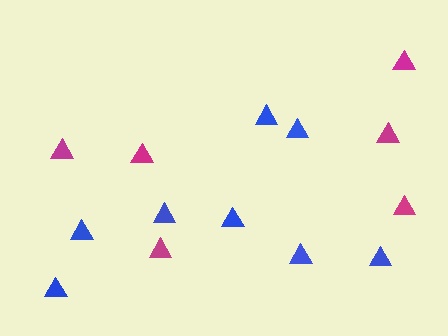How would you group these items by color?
There are 2 groups: one group of magenta triangles (6) and one group of blue triangles (8).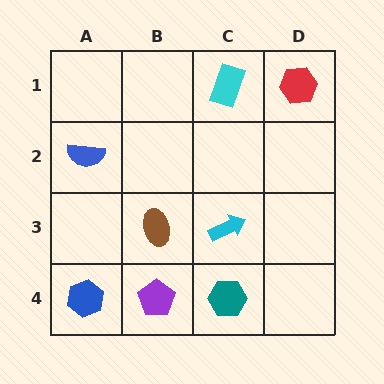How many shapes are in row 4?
3 shapes.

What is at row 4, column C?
A teal hexagon.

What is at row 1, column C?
A cyan rectangle.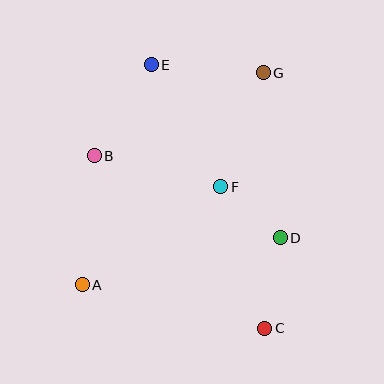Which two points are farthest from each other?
Points C and E are farthest from each other.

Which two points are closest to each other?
Points D and F are closest to each other.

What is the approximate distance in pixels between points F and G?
The distance between F and G is approximately 122 pixels.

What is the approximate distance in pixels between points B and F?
The distance between B and F is approximately 130 pixels.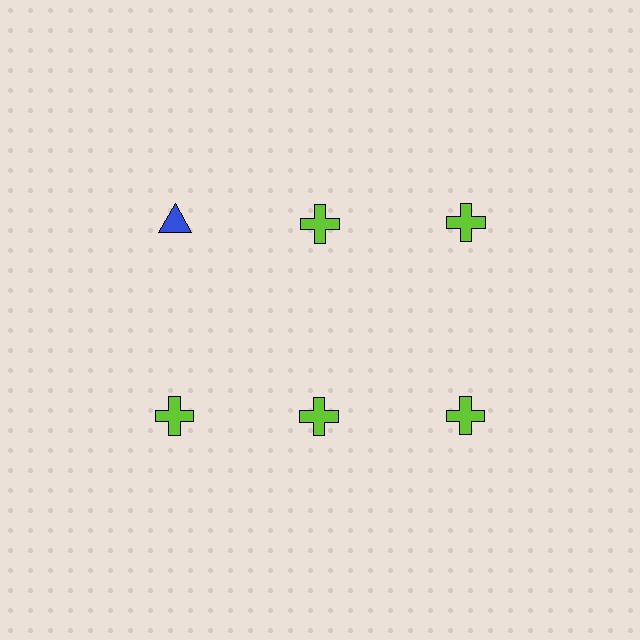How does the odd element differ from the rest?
It differs in both color (blue instead of lime) and shape (triangle instead of cross).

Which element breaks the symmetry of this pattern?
The blue triangle in the top row, leftmost column breaks the symmetry. All other shapes are lime crosses.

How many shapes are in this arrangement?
There are 6 shapes arranged in a grid pattern.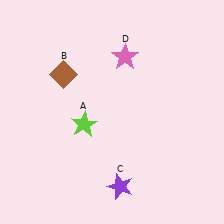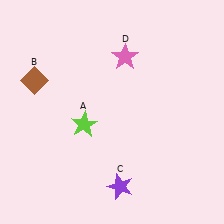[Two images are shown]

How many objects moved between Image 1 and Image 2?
1 object moved between the two images.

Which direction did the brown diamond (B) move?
The brown diamond (B) moved left.